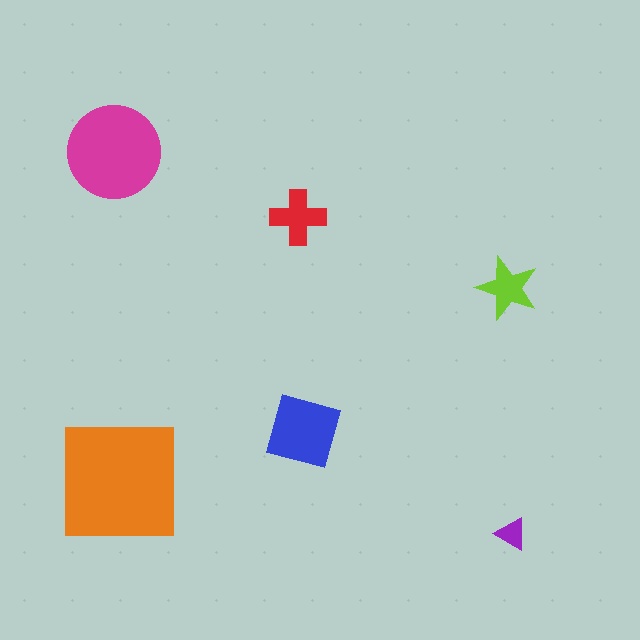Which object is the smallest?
The purple triangle.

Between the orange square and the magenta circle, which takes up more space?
The orange square.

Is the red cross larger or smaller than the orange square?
Smaller.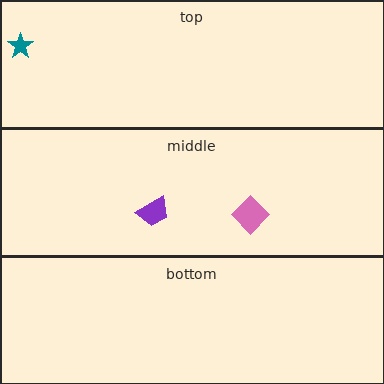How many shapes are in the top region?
1.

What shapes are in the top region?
The teal star.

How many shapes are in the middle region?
2.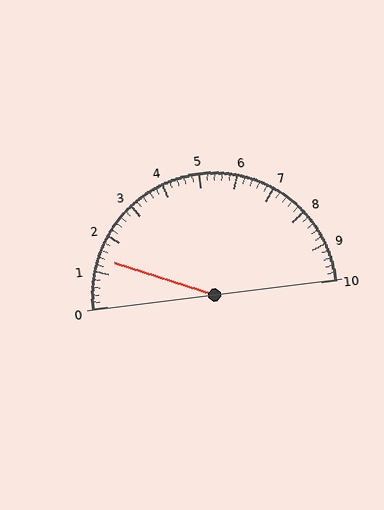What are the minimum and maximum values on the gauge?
The gauge ranges from 0 to 10.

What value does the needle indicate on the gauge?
The needle indicates approximately 1.4.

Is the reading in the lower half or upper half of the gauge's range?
The reading is in the lower half of the range (0 to 10).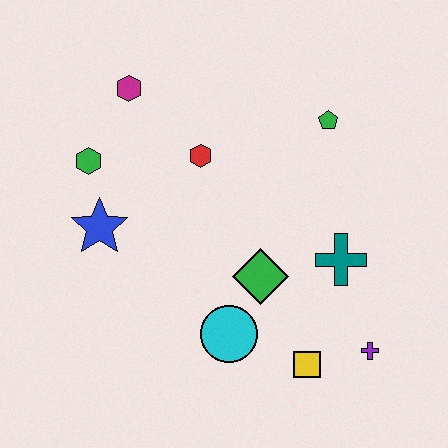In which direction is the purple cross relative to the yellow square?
The purple cross is to the right of the yellow square.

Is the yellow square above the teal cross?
No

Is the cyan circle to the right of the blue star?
Yes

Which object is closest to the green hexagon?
The blue star is closest to the green hexagon.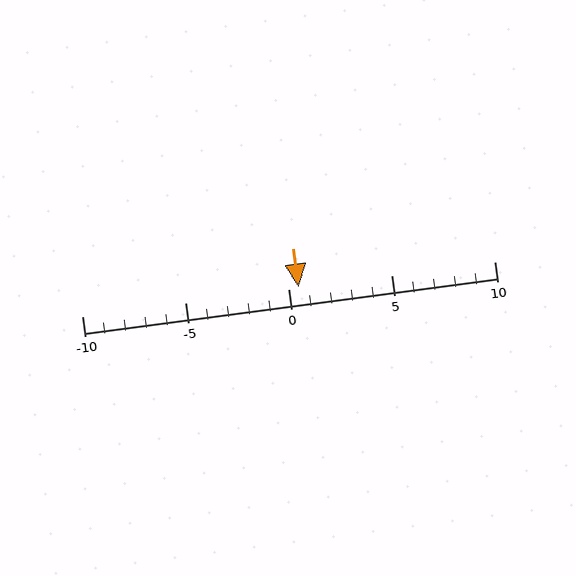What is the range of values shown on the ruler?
The ruler shows values from -10 to 10.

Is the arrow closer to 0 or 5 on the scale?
The arrow is closer to 0.